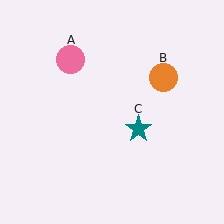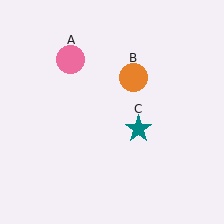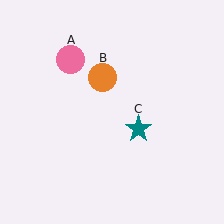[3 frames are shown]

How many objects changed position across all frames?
1 object changed position: orange circle (object B).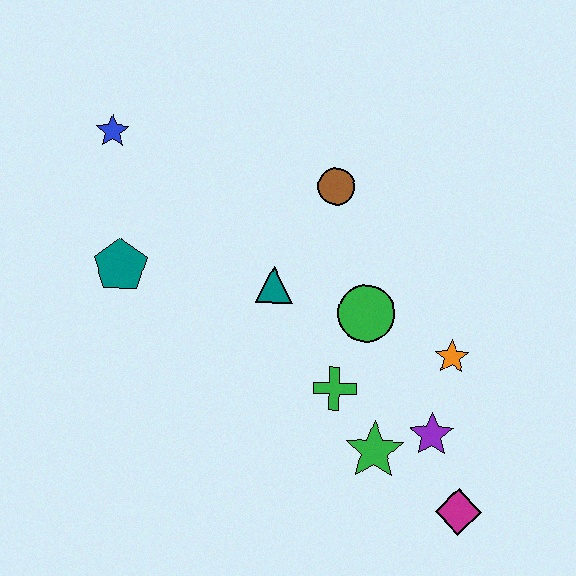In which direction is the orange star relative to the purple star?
The orange star is above the purple star.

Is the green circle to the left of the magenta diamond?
Yes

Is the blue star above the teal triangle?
Yes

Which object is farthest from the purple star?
The blue star is farthest from the purple star.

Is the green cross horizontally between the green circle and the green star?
No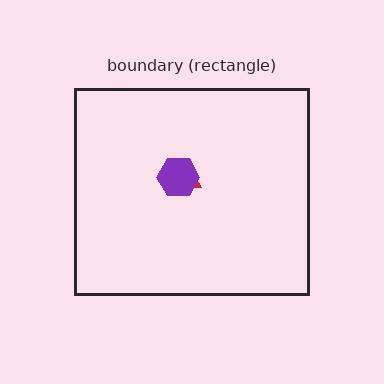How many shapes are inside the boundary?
2 inside, 0 outside.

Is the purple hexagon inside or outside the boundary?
Inside.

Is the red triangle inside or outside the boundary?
Inside.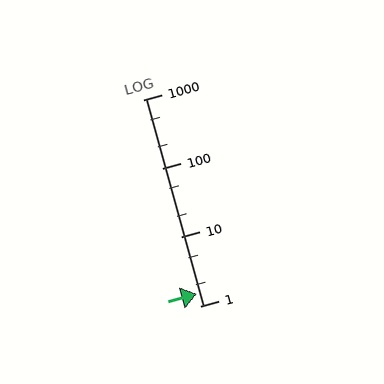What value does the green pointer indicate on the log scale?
The pointer indicates approximately 1.5.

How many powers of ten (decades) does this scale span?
The scale spans 3 decades, from 1 to 1000.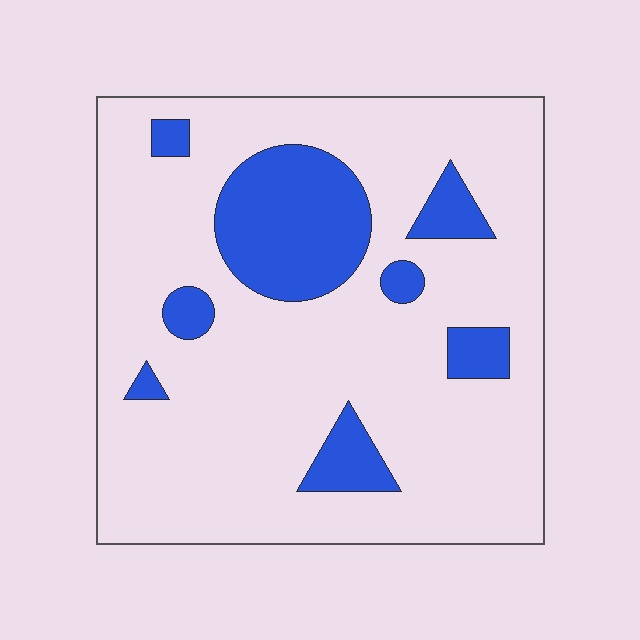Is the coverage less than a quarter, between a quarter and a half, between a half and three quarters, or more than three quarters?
Less than a quarter.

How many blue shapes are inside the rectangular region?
8.